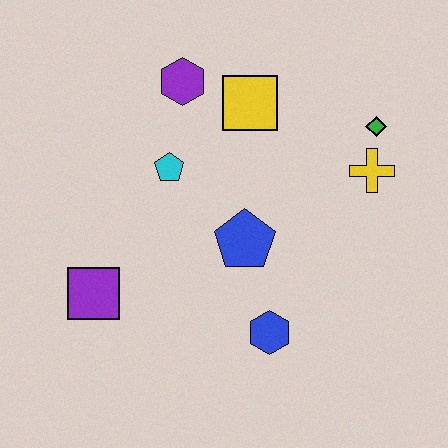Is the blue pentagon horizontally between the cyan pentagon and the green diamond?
Yes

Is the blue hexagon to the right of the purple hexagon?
Yes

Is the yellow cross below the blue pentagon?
No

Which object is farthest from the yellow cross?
The purple square is farthest from the yellow cross.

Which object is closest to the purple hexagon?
The yellow square is closest to the purple hexagon.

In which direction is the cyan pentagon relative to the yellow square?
The cyan pentagon is to the left of the yellow square.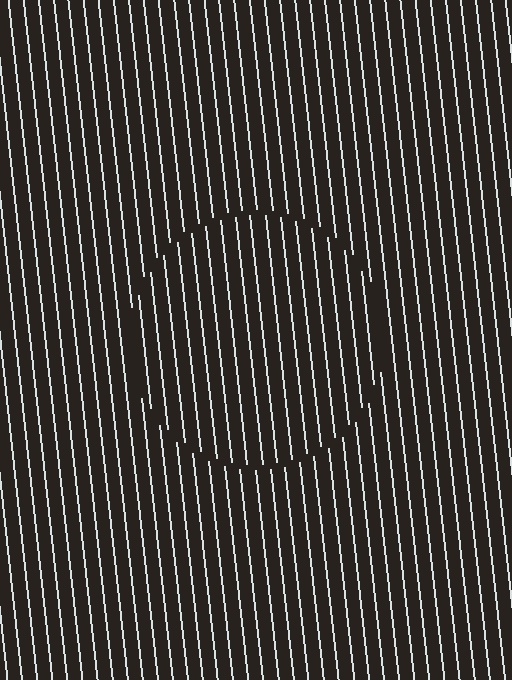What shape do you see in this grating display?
An illusory circle. The interior of the shape contains the same grating, shifted by half a period — the contour is defined by the phase discontinuity where line-ends from the inner and outer gratings abut.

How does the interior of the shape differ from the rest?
The interior of the shape contains the same grating, shifted by half a period — the contour is defined by the phase discontinuity where line-ends from the inner and outer gratings abut.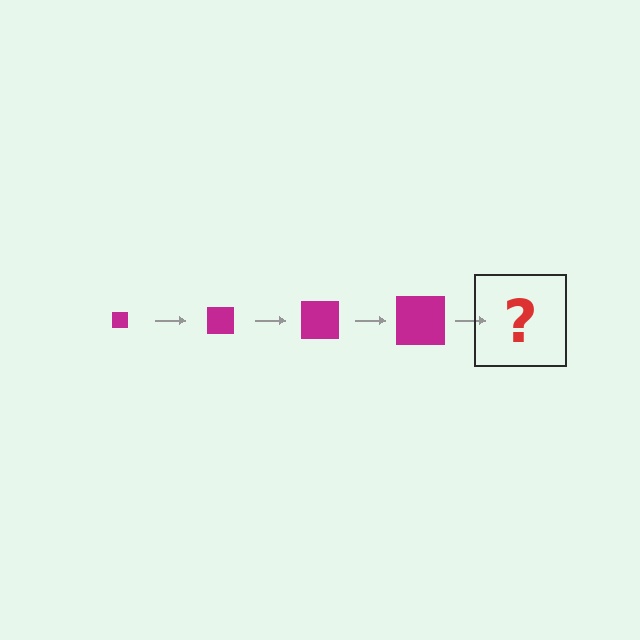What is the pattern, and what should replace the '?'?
The pattern is that the square gets progressively larger each step. The '?' should be a magenta square, larger than the previous one.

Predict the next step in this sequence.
The next step is a magenta square, larger than the previous one.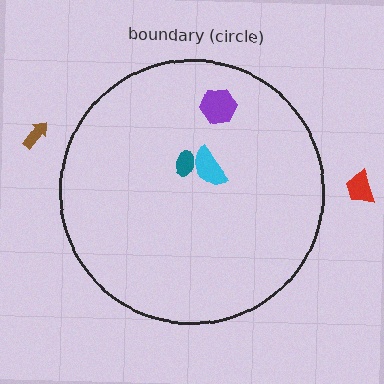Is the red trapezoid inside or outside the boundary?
Outside.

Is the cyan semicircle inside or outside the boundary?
Inside.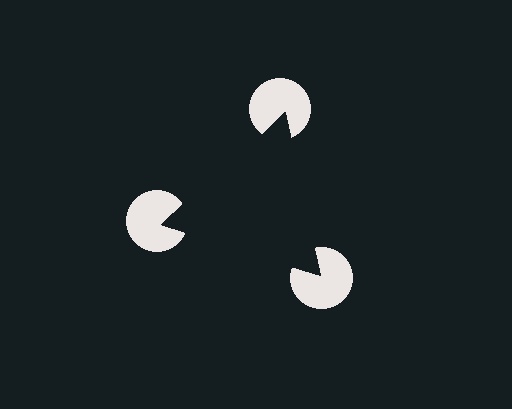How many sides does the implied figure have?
3 sides.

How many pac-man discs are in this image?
There are 3 — one at each vertex of the illusory triangle.